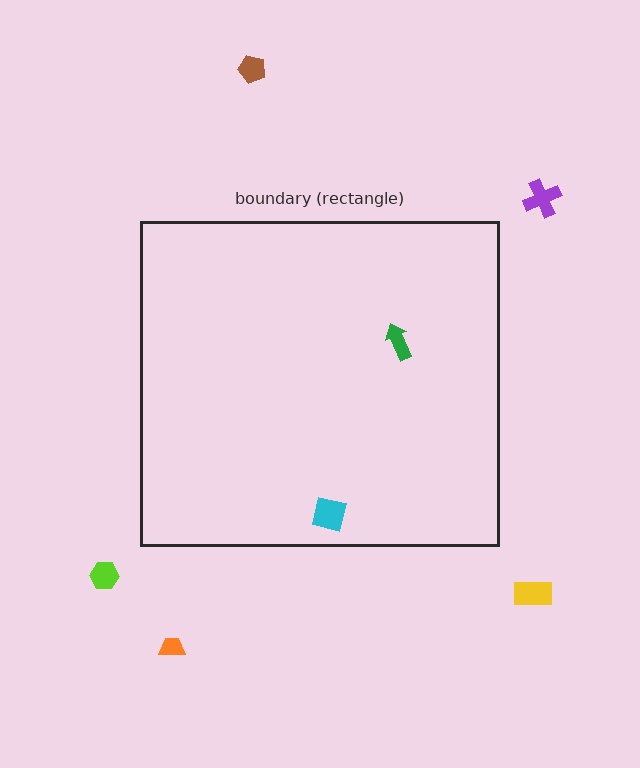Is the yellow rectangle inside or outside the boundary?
Outside.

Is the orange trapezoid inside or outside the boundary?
Outside.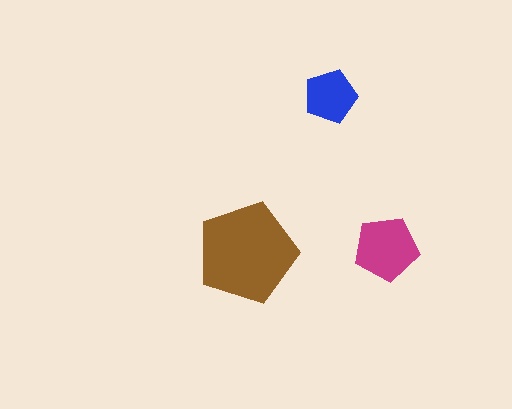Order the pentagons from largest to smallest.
the brown one, the magenta one, the blue one.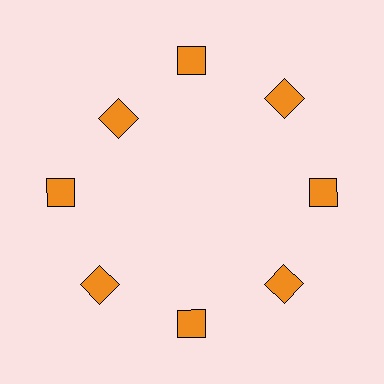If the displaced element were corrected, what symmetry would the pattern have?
It would have 8-fold rotational symmetry — the pattern would map onto itself every 45 degrees.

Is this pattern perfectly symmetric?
No. The 8 orange squares are arranged in a ring, but one element near the 10 o'clock position is pulled inward toward the center, breaking the 8-fold rotational symmetry.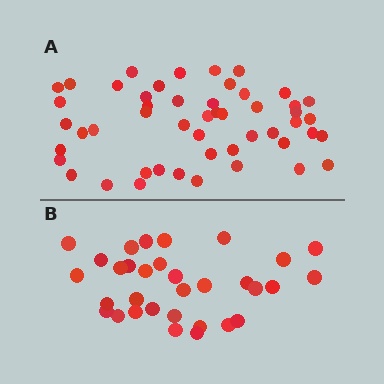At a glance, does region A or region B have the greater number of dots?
Region A (the top region) has more dots.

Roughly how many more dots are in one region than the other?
Region A has approximately 20 more dots than region B.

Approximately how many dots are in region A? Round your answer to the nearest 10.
About 50 dots.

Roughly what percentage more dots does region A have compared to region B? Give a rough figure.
About 55% more.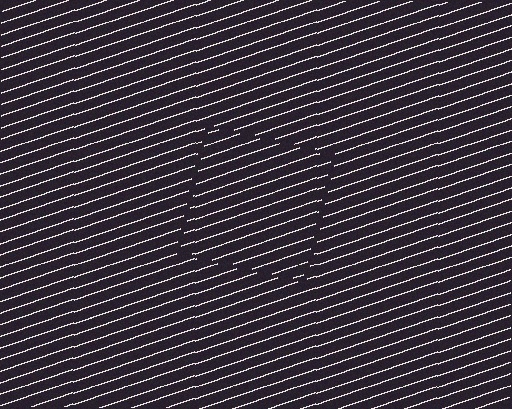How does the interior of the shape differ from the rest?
The interior of the shape contains the same grating, shifted by half a period — the contour is defined by the phase discontinuity where line-ends from the inner and outer gratings abut.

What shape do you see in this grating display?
An illusory square. The interior of the shape contains the same grating, shifted by half a period — the contour is defined by the phase discontinuity where line-ends from the inner and outer gratings abut.